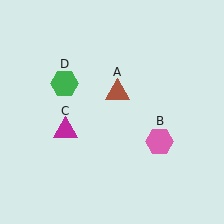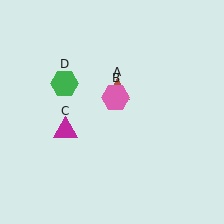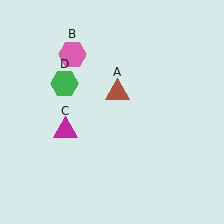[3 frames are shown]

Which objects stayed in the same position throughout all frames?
Brown triangle (object A) and magenta triangle (object C) and green hexagon (object D) remained stationary.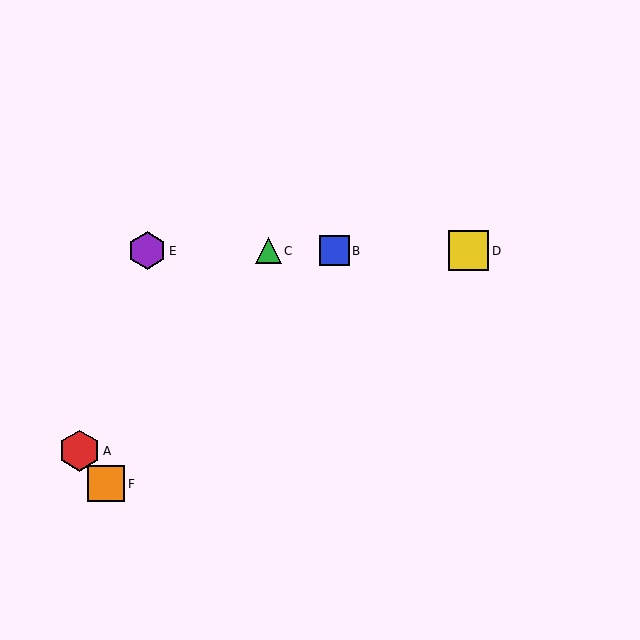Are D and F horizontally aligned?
No, D is at y≈251 and F is at y≈484.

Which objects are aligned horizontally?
Objects B, C, D, E are aligned horizontally.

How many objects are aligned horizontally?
4 objects (B, C, D, E) are aligned horizontally.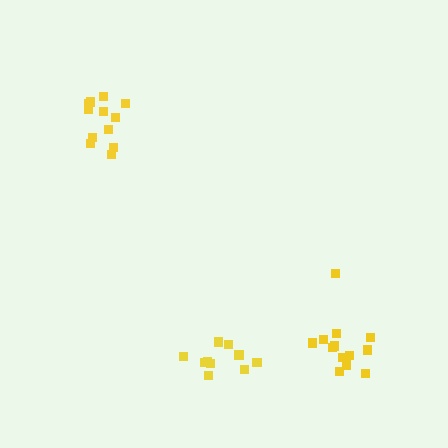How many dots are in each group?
Group 1: 10 dots, Group 2: 12 dots, Group 3: 13 dots (35 total).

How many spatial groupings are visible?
There are 3 spatial groupings.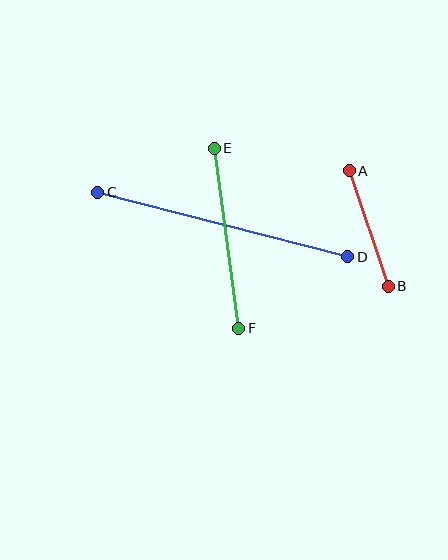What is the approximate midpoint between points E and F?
The midpoint is at approximately (226, 238) pixels.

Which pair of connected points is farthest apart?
Points C and D are farthest apart.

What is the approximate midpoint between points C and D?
The midpoint is at approximately (223, 225) pixels.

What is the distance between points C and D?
The distance is approximately 258 pixels.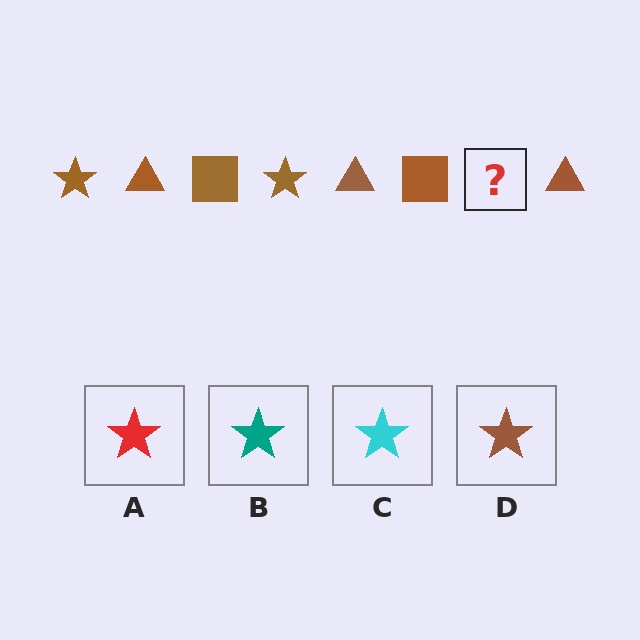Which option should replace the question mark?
Option D.